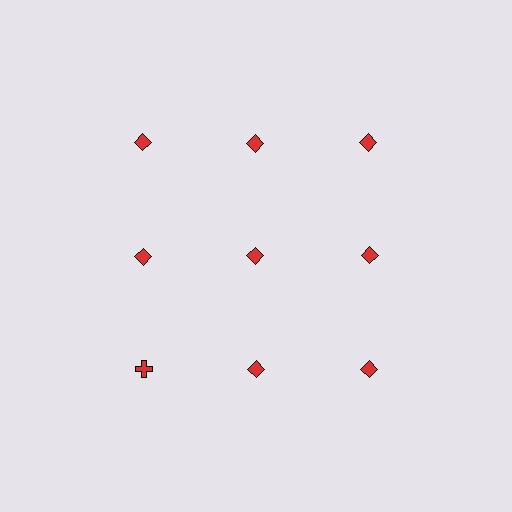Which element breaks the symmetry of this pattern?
The red cross in the third row, leftmost column breaks the symmetry. All other shapes are red diamonds.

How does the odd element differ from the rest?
It has a different shape: cross instead of diamond.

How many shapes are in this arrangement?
There are 9 shapes arranged in a grid pattern.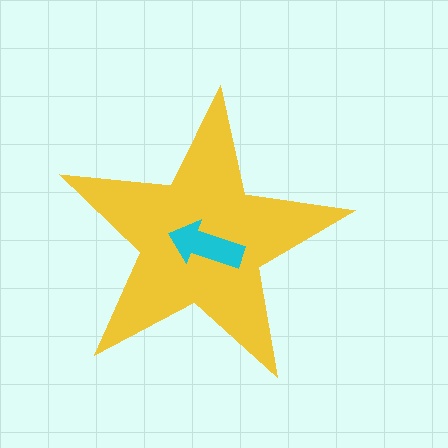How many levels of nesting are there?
2.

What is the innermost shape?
The cyan arrow.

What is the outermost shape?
The yellow star.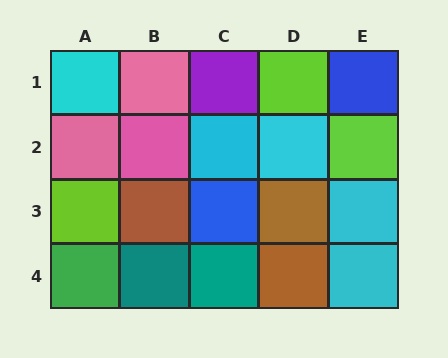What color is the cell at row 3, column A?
Lime.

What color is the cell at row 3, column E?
Cyan.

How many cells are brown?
3 cells are brown.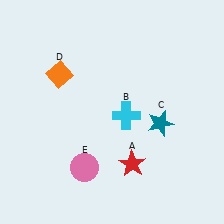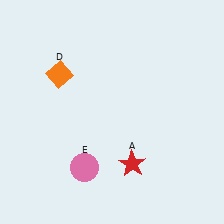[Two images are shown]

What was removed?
The teal star (C), the cyan cross (B) were removed in Image 2.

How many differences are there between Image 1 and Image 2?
There are 2 differences between the two images.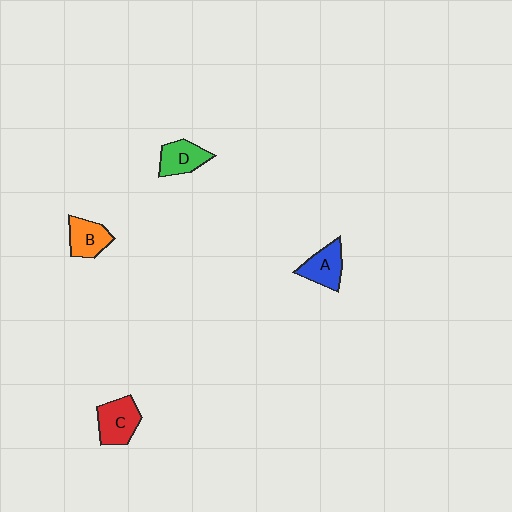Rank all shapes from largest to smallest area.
From largest to smallest: C (red), A (blue), B (orange), D (green).